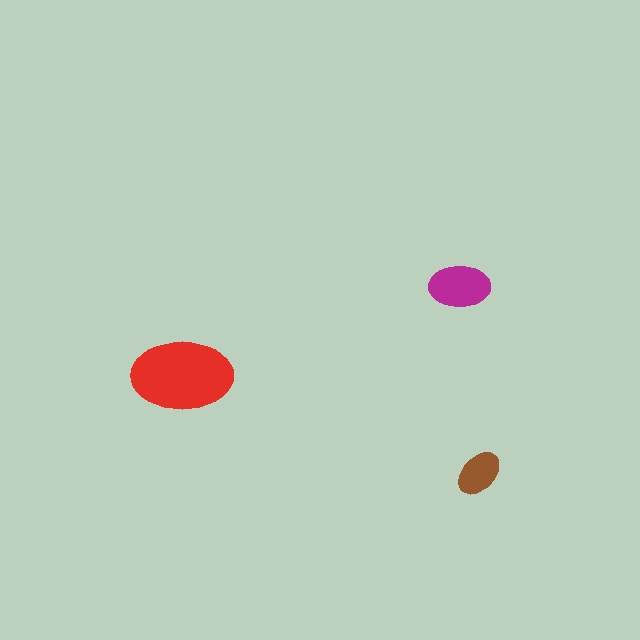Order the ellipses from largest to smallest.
the red one, the magenta one, the brown one.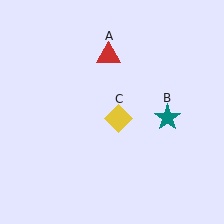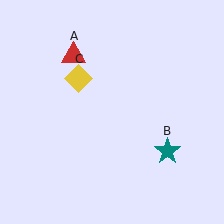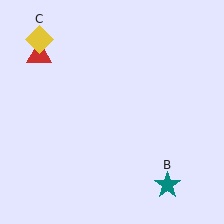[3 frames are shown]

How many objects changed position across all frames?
3 objects changed position: red triangle (object A), teal star (object B), yellow diamond (object C).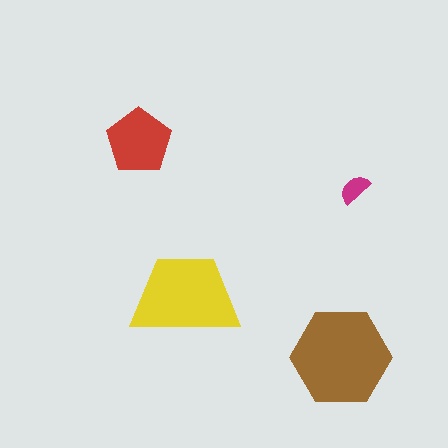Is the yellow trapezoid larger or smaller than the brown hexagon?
Smaller.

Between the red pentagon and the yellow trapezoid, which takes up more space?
The yellow trapezoid.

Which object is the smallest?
The magenta semicircle.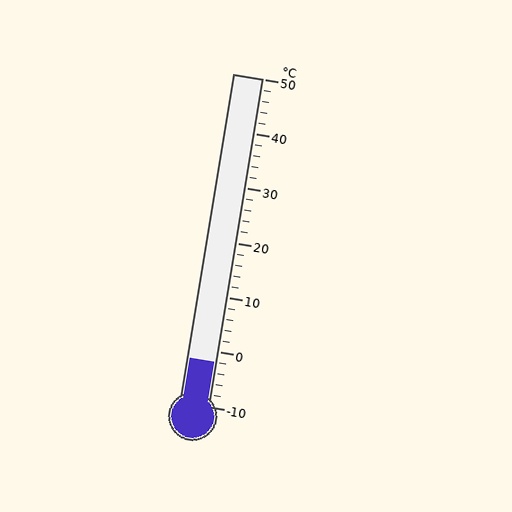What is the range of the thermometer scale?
The thermometer scale ranges from -10°C to 50°C.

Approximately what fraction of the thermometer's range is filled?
The thermometer is filled to approximately 15% of its range.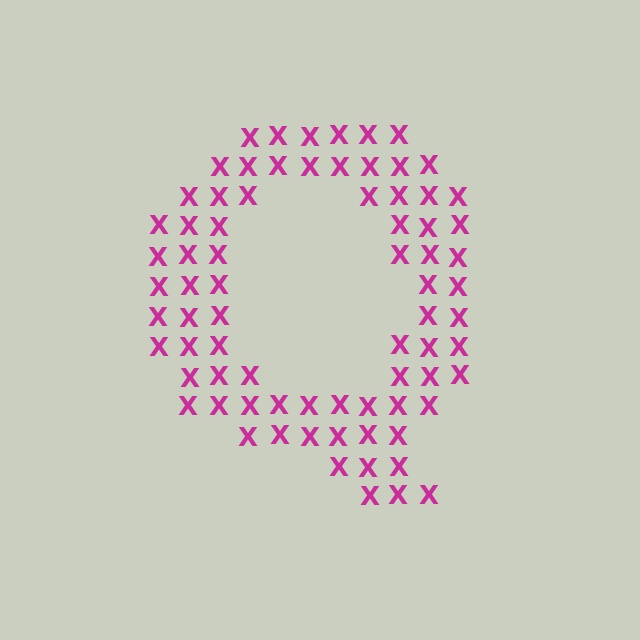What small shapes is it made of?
It is made of small letter X's.